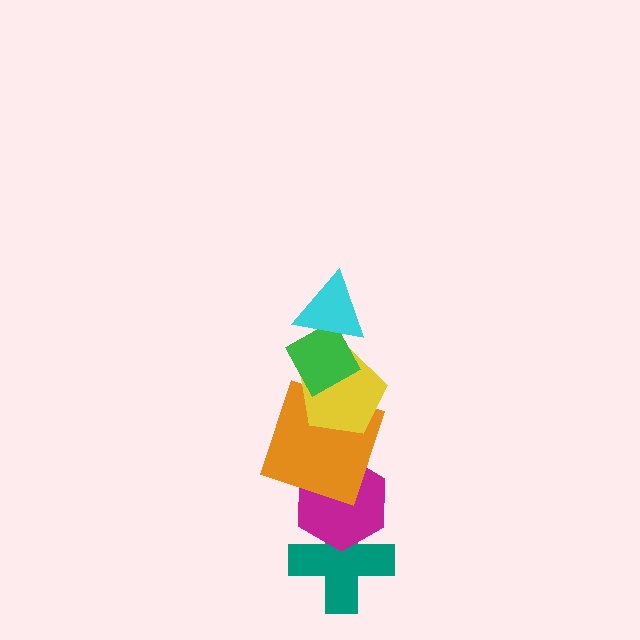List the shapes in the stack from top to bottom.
From top to bottom: the cyan triangle, the green diamond, the yellow pentagon, the orange square, the magenta hexagon, the teal cross.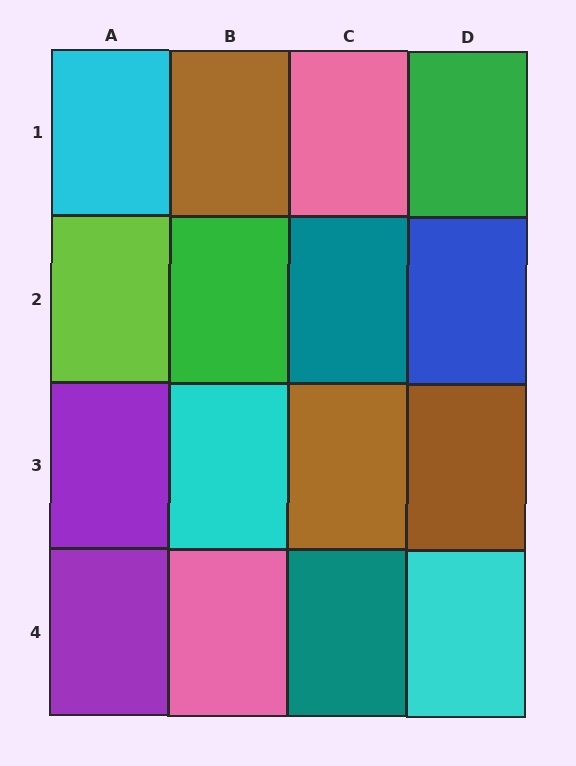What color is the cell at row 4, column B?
Pink.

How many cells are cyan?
3 cells are cyan.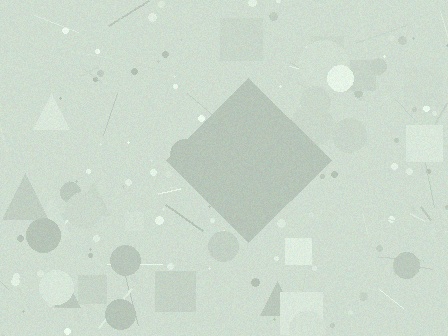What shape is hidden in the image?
A diamond is hidden in the image.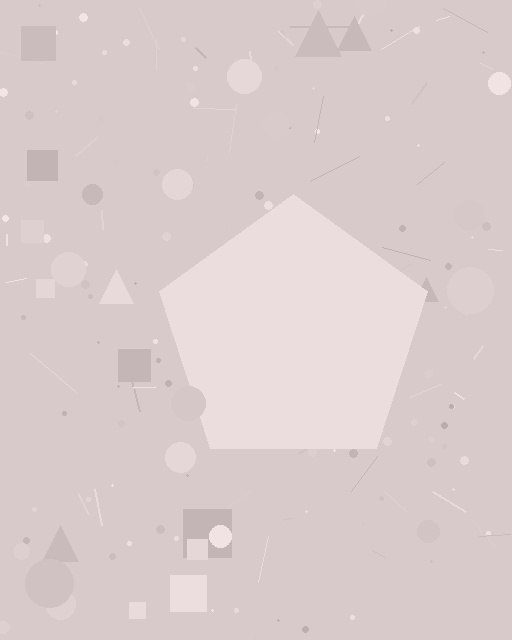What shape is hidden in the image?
A pentagon is hidden in the image.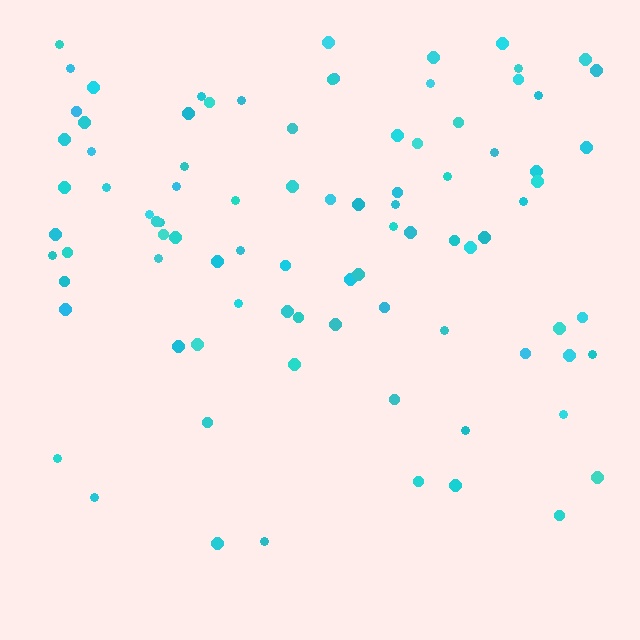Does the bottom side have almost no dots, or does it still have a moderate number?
Still a moderate number, just noticeably fewer than the top.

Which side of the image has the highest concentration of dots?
The top.